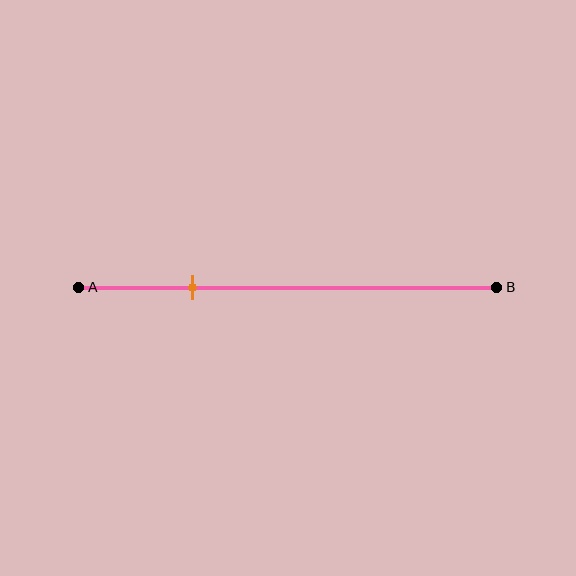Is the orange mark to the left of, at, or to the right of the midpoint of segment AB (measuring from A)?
The orange mark is to the left of the midpoint of segment AB.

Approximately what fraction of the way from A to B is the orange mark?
The orange mark is approximately 25% of the way from A to B.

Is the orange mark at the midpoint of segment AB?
No, the mark is at about 25% from A, not at the 50% midpoint.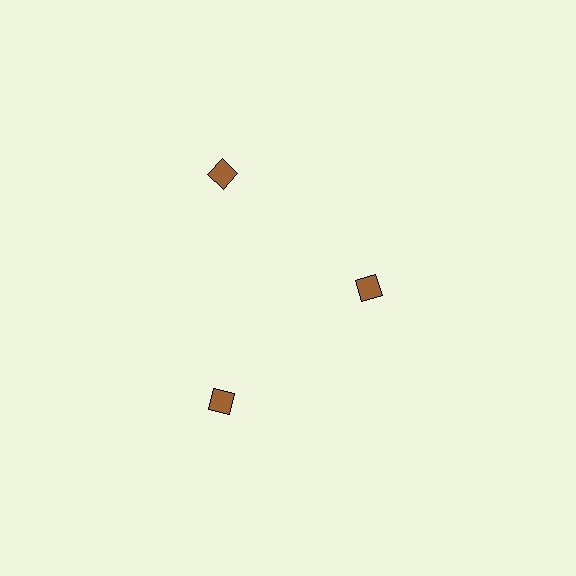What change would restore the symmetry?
The symmetry would be restored by moving it outward, back onto the ring so that all 3 diamonds sit at equal angles and equal distance from the center.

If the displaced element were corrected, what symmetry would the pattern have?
It would have 3-fold rotational symmetry — the pattern would map onto itself every 120 degrees.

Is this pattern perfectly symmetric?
No. The 3 brown diamonds are arranged in a ring, but one element near the 3 o'clock position is pulled inward toward the center, breaking the 3-fold rotational symmetry.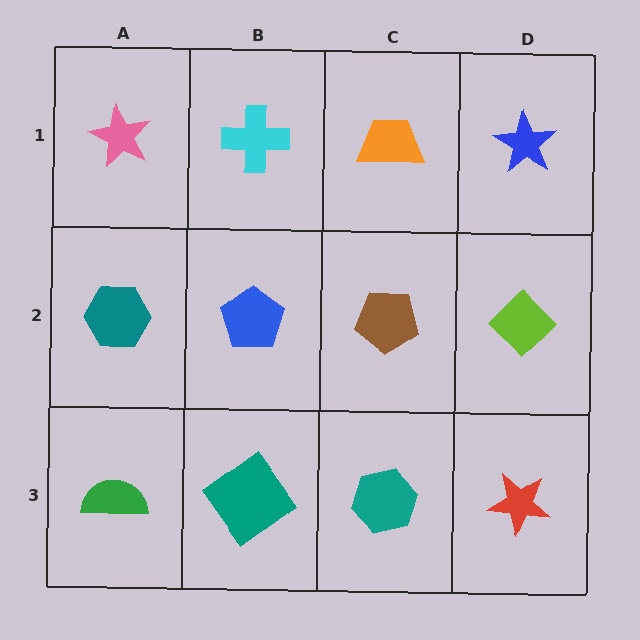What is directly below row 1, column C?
A brown pentagon.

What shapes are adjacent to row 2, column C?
An orange trapezoid (row 1, column C), a teal hexagon (row 3, column C), a blue pentagon (row 2, column B), a lime diamond (row 2, column D).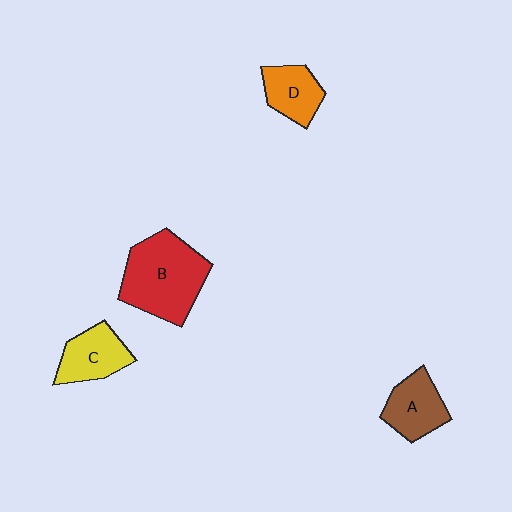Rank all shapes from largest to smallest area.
From largest to smallest: B (red), C (yellow), A (brown), D (orange).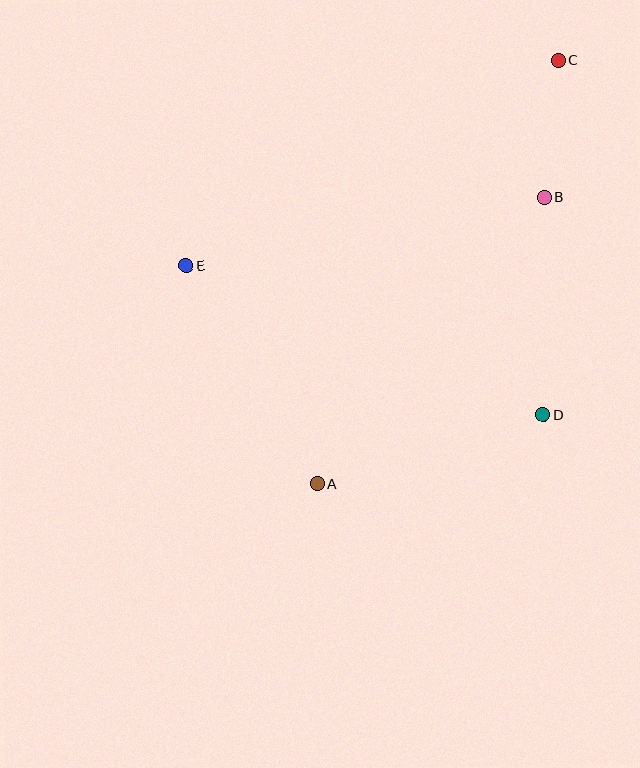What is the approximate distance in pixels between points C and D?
The distance between C and D is approximately 355 pixels.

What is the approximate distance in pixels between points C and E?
The distance between C and E is approximately 425 pixels.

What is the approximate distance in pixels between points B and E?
The distance between B and E is approximately 364 pixels.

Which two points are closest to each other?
Points B and C are closest to each other.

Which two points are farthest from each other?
Points A and C are farthest from each other.